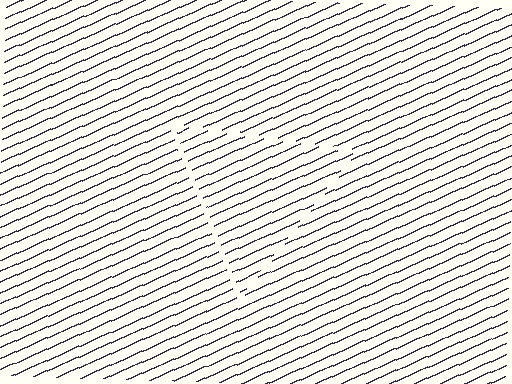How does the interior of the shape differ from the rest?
The interior of the shape contains the same grating, shifted by half a period — the contour is defined by the phase discontinuity where line-ends from the inner and outer gratings abut.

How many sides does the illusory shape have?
3 sides — the line-ends trace a triangle.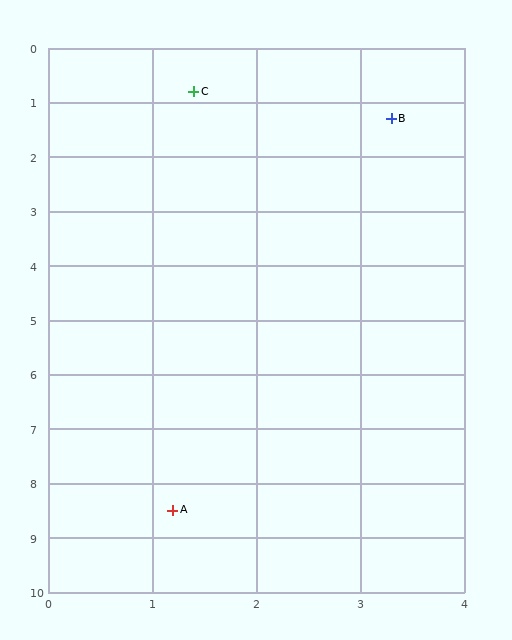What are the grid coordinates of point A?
Point A is at approximately (1.2, 8.5).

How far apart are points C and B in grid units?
Points C and B are about 2.0 grid units apart.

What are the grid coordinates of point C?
Point C is at approximately (1.4, 0.8).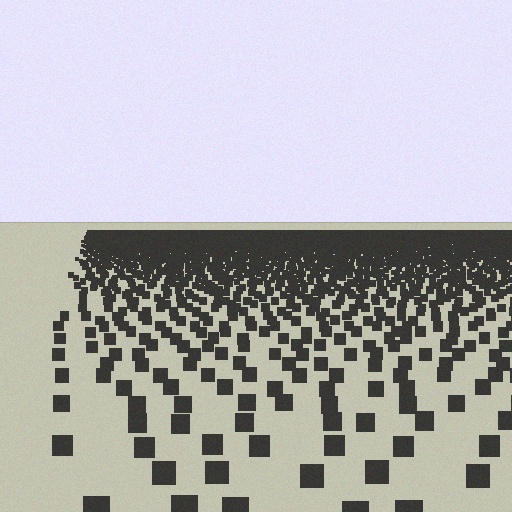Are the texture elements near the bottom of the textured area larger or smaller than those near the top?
Larger. Near the bottom, elements are closer to the viewer and appear at a bigger on-screen size.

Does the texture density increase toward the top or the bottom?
Density increases toward the top.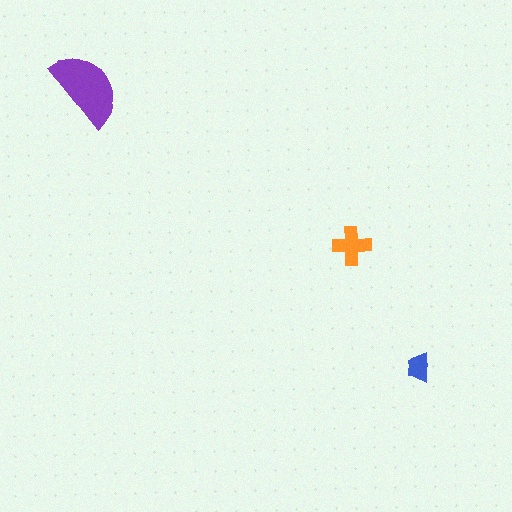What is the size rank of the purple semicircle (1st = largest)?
1st.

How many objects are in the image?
There are 3 objects in the image.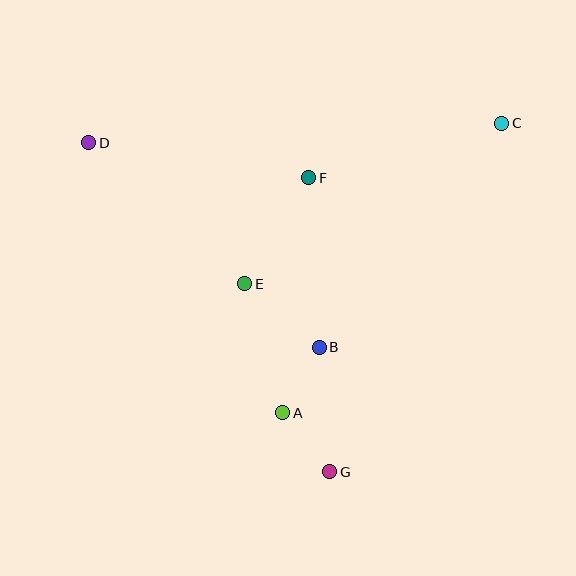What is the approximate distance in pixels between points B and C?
The distance between B and C is approximately 289 pixels.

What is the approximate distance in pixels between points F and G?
The distance between F and G is approximately 295 pixels.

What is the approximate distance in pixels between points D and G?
The distance between D and G is approximately 408 pixels.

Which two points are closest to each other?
Points A and B are closest to each other.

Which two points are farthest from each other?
Points C and D are farthest from each other.